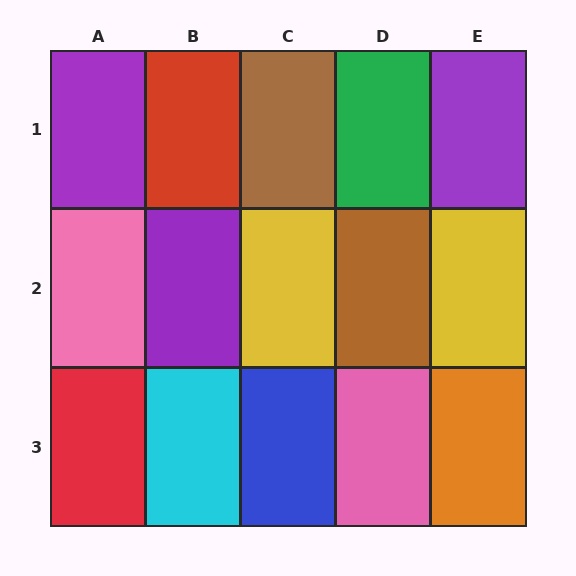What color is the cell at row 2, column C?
Yellow.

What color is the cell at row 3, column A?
Red.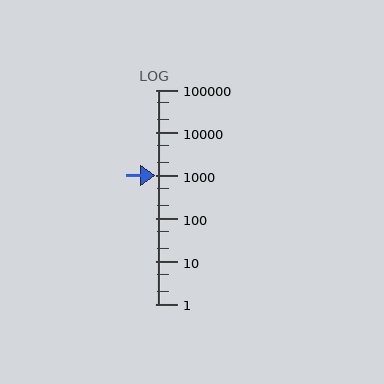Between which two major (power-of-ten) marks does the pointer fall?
The pointer is between 100 and 1000.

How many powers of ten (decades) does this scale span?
The scale spans 5 decades, from 1 to 100000.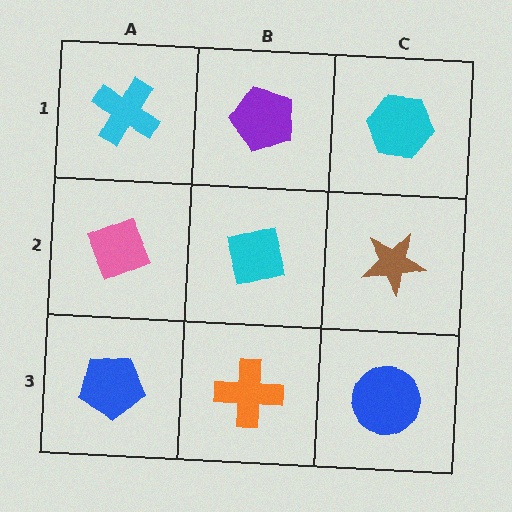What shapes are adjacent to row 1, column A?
A pink diamond (row 2, column A), a purple pentagon (row 1, column B).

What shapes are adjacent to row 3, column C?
A brown star (row 2, column C), an orange cross (row 3, column B).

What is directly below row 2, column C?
A blue circle.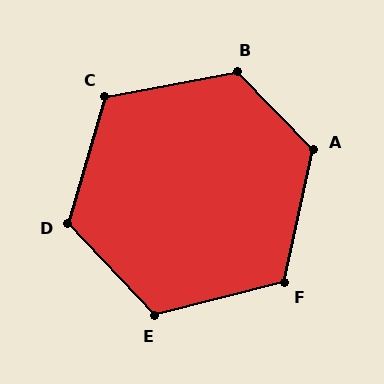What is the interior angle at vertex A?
Approximately 123 degrees (obtuse).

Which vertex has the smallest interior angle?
F, at approximately 117 degrees.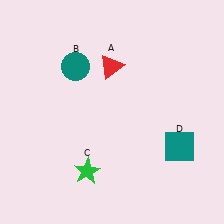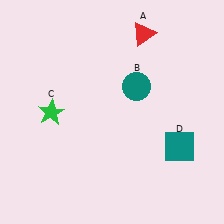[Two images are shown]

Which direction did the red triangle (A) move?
The red triangle (A) moved up.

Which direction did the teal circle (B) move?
The teal circle (B) moved right.